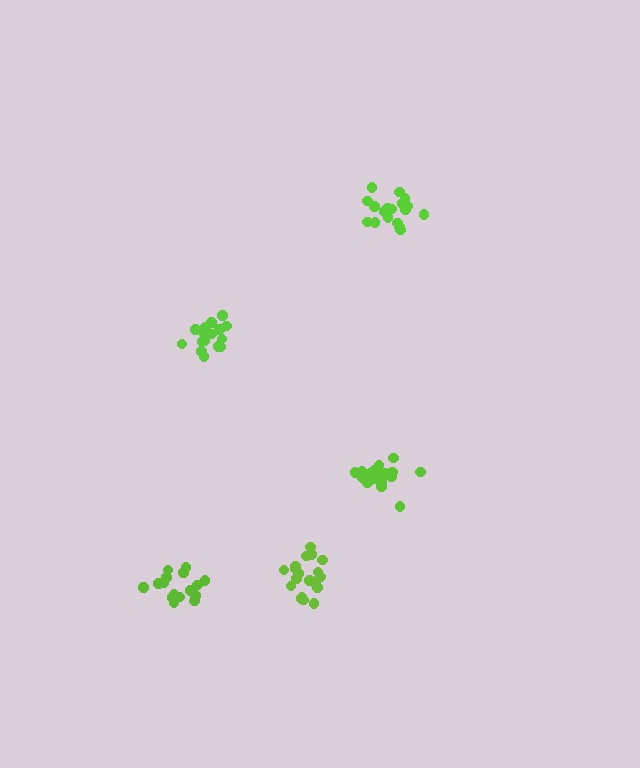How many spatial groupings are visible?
There are 5 spatial groupings.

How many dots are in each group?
Group 1: 16 dots, Group 2: 21 dots, Group 3: 19 dots, Group 4: 21 dots, Group 5: 16 dots (93 total).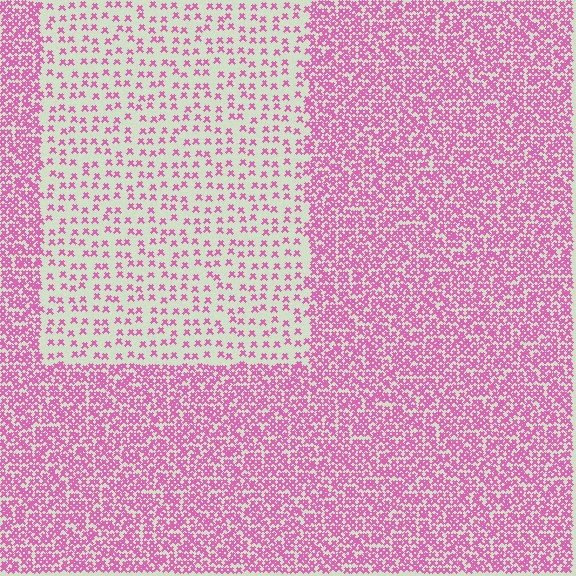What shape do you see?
I see a rectangle.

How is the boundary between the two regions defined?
The boundary is defined by a change in element density (approximately 2.8x ratio). All elements are the same color, size, and shape.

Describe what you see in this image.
The image contains small pink elements arranged at two different densities. A rectangle-shaped region is visible where the elements are less densely packed than the surrounding area.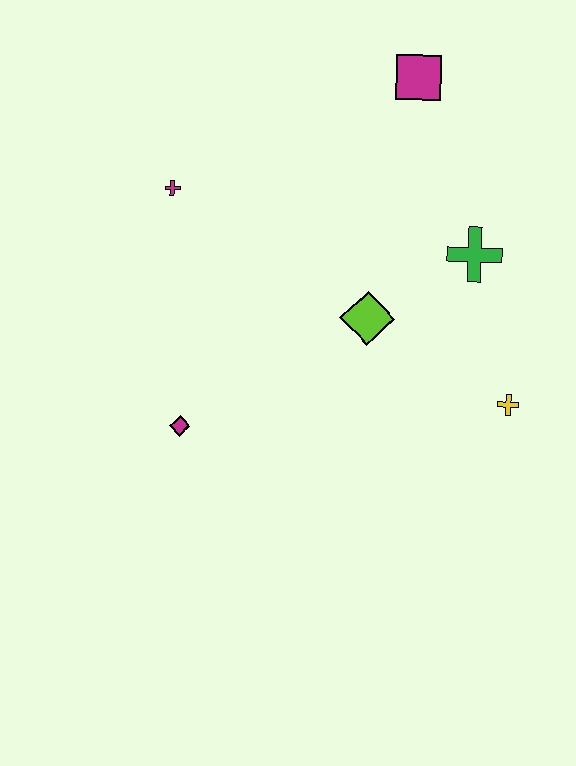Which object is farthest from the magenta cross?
The yellow cross is farthest from the magenta cross.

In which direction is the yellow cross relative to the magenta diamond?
The yellow cross is to the right of the magenta diamond.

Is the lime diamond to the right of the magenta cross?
Yes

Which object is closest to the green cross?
The lime diamond is closest to the green cross.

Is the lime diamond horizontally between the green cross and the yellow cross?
No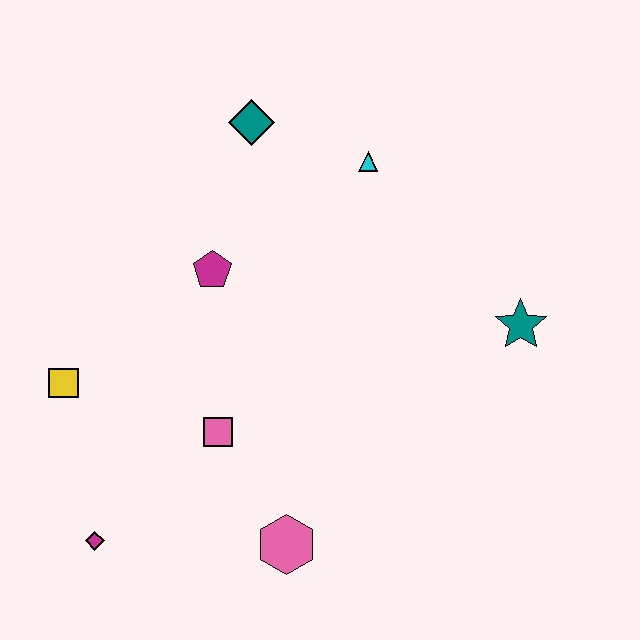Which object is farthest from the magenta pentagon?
The teal star is farthest from the magenta pentagon.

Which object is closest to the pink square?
The pink hexagon is closest to the pink square.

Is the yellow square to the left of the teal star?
Yes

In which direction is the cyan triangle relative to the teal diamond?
The cyan triangle is to the right of the teal diamond.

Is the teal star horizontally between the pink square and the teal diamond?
No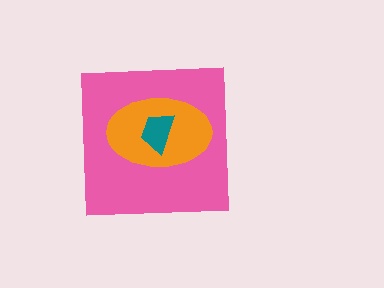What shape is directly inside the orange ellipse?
The teal trapezoid.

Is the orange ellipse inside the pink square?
Yes.